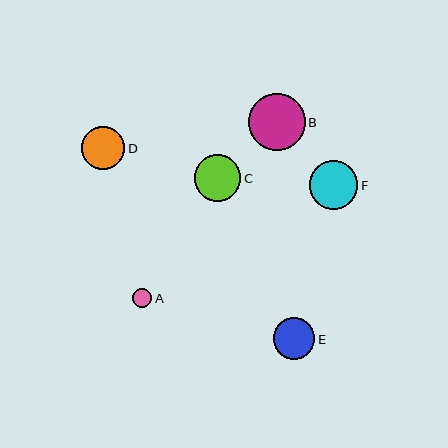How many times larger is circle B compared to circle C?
Circle B is approximately 1.2 times the size of circle C.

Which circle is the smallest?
Circle A is the smallest with a size of approximately 19 pixels.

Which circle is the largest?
Circle B is the largest with a size of approximately 57 pixels.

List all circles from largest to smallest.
From largest to smallest: B, F, C, D, E, A.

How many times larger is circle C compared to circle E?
Circle C is approximately 1.1 times the size of circle E.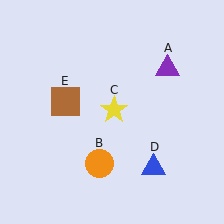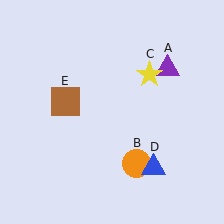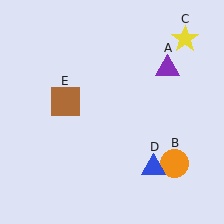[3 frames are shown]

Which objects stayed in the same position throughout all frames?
Purple triangle (object A) and blue triangle (object D) and brown square (object E) remained stationary.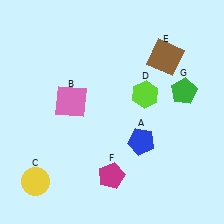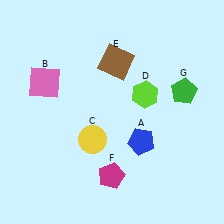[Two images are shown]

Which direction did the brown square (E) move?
The brown square (E) moved left.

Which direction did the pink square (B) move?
The pink square (B) moved left.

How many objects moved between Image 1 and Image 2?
3 objects moved between the two images.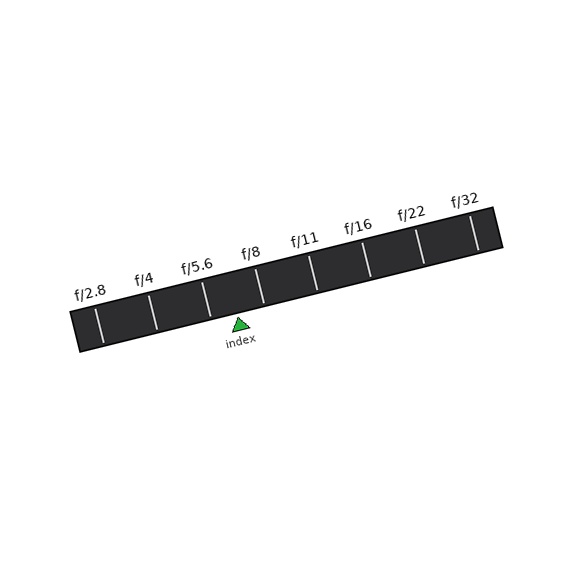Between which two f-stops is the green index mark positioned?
The index mark is between f/5.6 and f/8.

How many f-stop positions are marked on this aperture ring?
There are 8 f-stop positions marked.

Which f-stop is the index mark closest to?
The index mark is closest to f/5.6.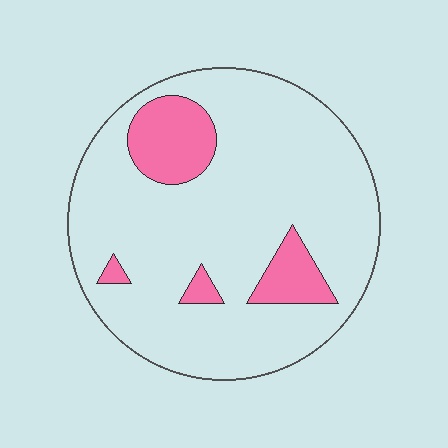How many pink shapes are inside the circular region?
4.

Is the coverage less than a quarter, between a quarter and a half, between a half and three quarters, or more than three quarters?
Less than a quarter.